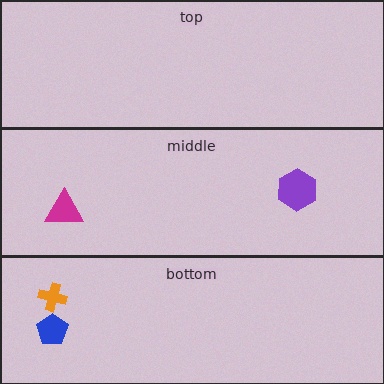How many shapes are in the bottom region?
2.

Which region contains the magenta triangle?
The middle region.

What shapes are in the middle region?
The purple hexagon, the magenta triangle.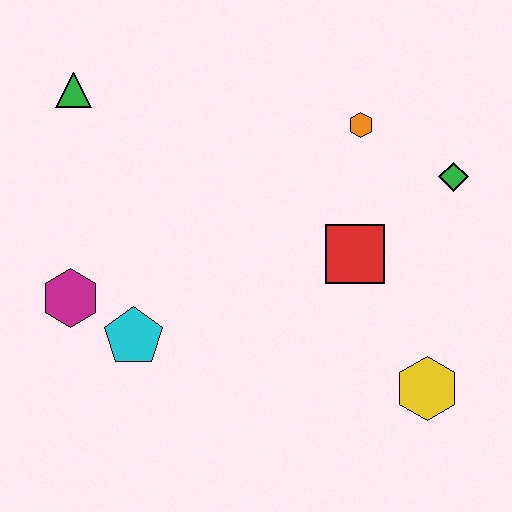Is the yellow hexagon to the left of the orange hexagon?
No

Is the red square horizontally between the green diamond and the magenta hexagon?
Yes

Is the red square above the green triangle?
No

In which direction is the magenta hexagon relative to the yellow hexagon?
The magenta hexagon is to the left of the yellow hexagon.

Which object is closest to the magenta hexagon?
The cyan pentagon is closest to the magenta hexagon.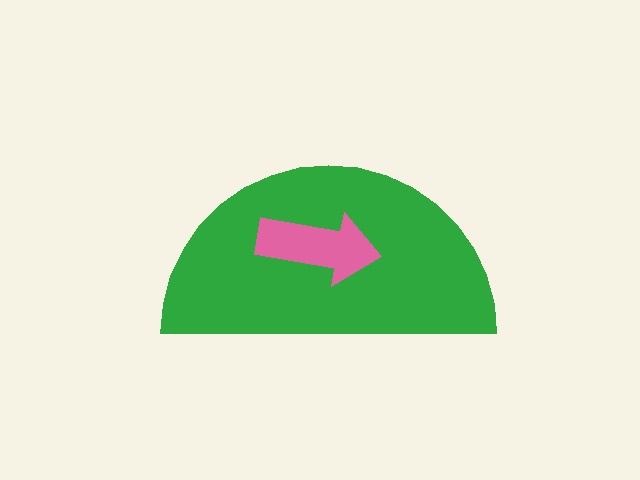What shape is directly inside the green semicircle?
The pink arrow.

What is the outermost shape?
The green semicircle.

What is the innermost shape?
The pink arrow.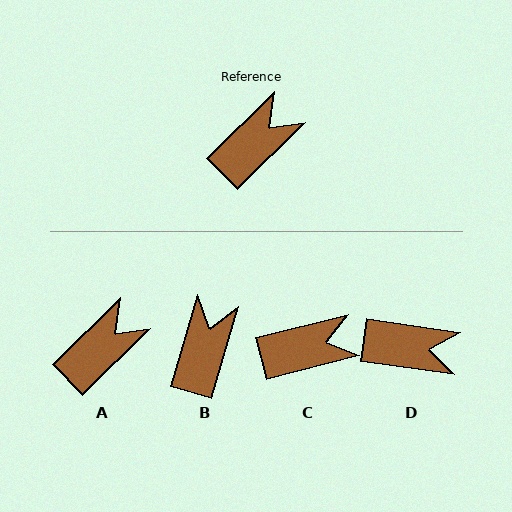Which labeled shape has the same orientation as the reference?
A.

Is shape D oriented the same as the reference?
No, it is off by about 53 degrees.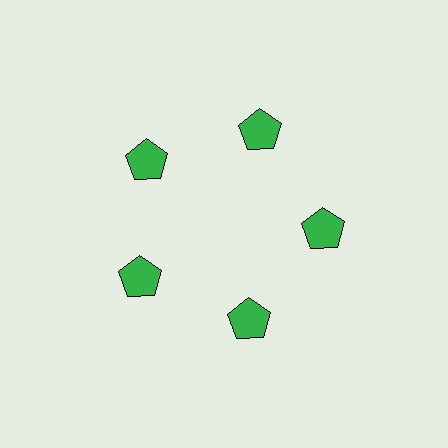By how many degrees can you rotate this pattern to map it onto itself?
The pattern maps onto itself every 72 degrees of rotation.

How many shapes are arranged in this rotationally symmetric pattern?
There are 5 shapes, arranged in 5 groups of 1.